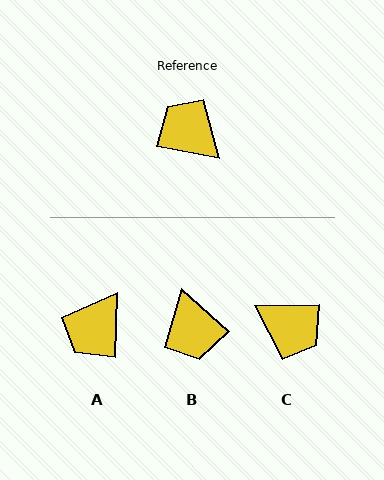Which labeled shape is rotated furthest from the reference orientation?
C, about 168 degrees away.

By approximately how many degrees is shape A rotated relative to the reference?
Approximately 99 degrees counter-clockwise.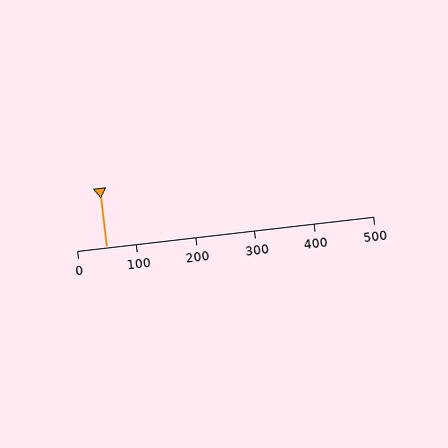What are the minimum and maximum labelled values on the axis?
The axis runs from 0 to 500.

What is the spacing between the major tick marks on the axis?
The major ticks are spaced 100 apart.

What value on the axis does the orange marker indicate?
The marker indicates approximately 50.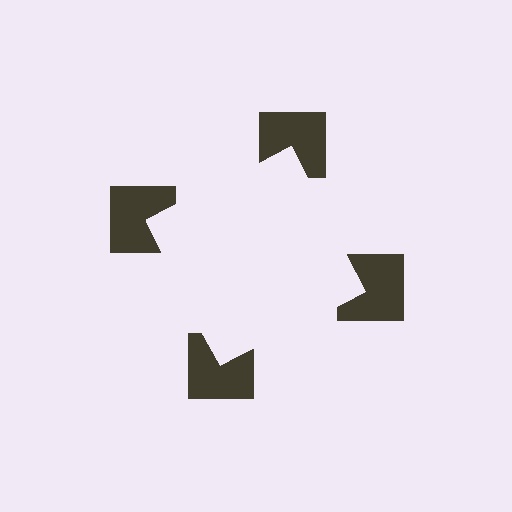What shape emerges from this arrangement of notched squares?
An illusory square — its edges are inferred from the aligned wedge cuts in the notched squares, not physically drawn.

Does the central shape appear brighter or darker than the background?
It typically appears slightly brighter than the background, even though no actual brightness change is drawn.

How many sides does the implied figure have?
4 sides.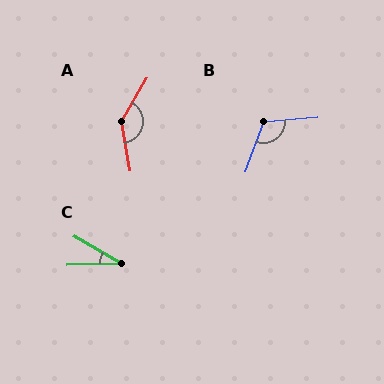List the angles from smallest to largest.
C (31°), B (115°), A (141°).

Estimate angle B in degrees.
Approximately 115 degrees.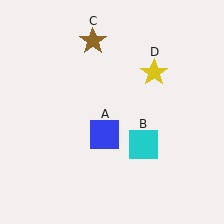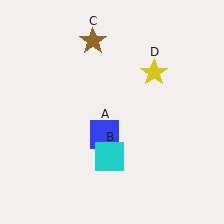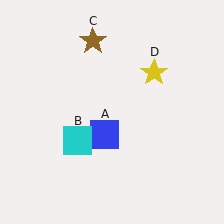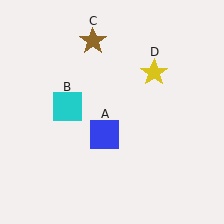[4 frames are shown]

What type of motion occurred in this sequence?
The cyan square (object B) rotated clockwise around the center of the scene.